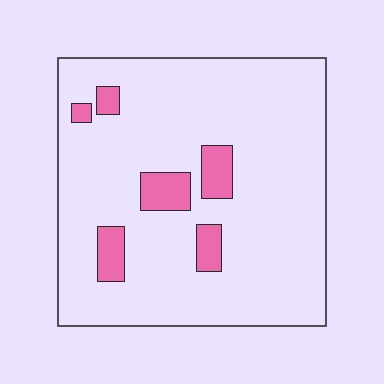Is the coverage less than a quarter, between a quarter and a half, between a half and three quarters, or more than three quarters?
Less than a quarter.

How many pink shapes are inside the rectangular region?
6.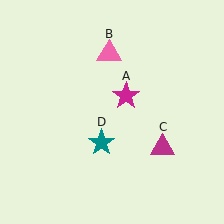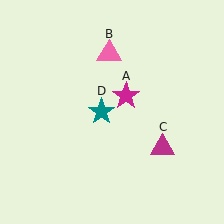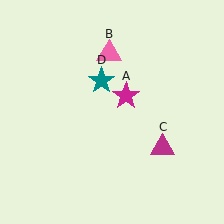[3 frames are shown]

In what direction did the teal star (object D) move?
The teal star (object D) moved up.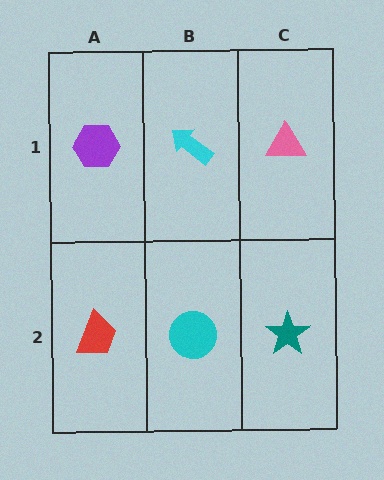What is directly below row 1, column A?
A red trapezoid.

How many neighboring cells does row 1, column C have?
2.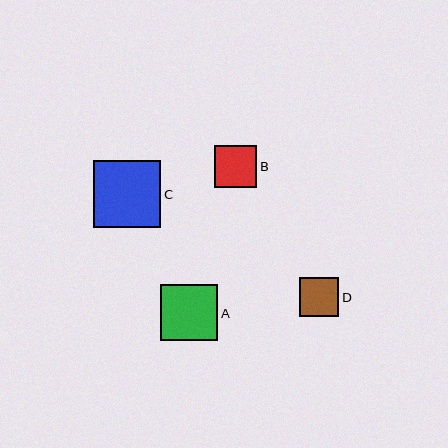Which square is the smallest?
Square D is the smallest with a size of approximately 39 pixels.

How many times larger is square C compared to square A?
Square C is approximately 1.2 times the size of square A.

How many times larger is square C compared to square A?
Square C is approximately 1.2 times the size of square A.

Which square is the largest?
Square C is the largest with a size of approximately 67 pixels.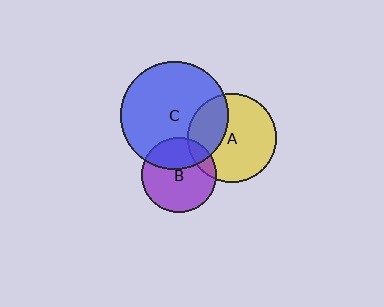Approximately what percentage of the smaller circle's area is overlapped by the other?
Approximately 35%.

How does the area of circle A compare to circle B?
Approximately 1.4 times.